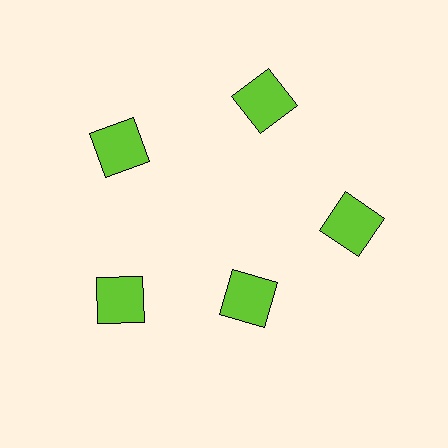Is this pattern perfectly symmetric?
No. The 5 lime squares are arranged in a ring, but one element near the 5 o'clock position is pulled inward toward the center, breaking the 5-fold rotational symmetry.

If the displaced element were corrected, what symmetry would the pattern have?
It would have 5-fold rotational symmetry — the pattern would map onto itself every 72 degrees.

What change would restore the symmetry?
The symmetry would be restored by moving it outward, back onto the ring so that all 5 squares sit at equal angles and equal distance from the center.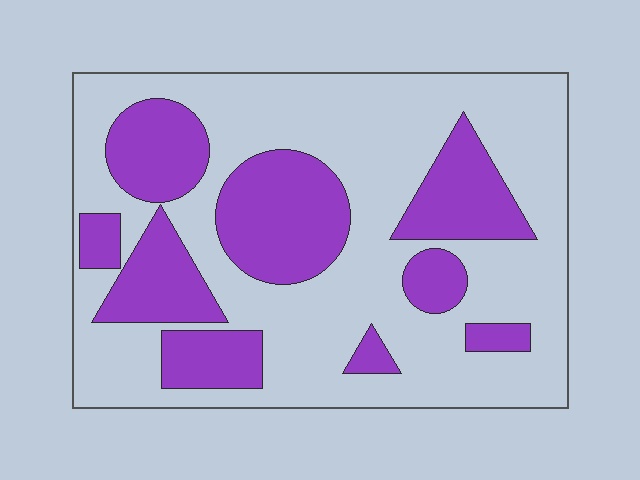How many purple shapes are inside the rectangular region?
9.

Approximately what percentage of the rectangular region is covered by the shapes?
Approximately 35%.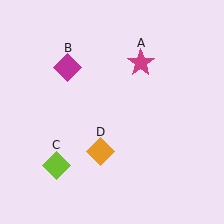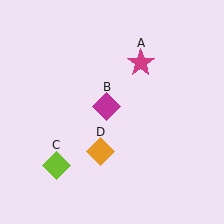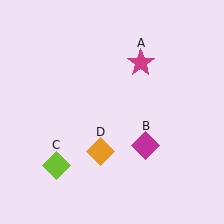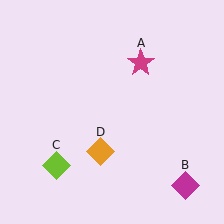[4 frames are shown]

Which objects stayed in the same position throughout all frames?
Magenta star (object A) and lime diamond (object C) and orange diamond (object D) remained stationary.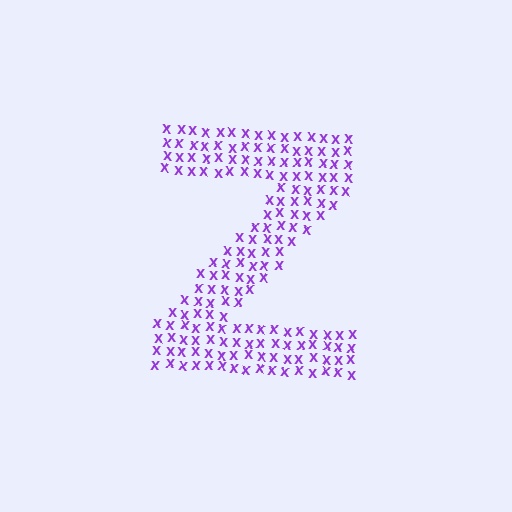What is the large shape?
The large shape is the letter Z.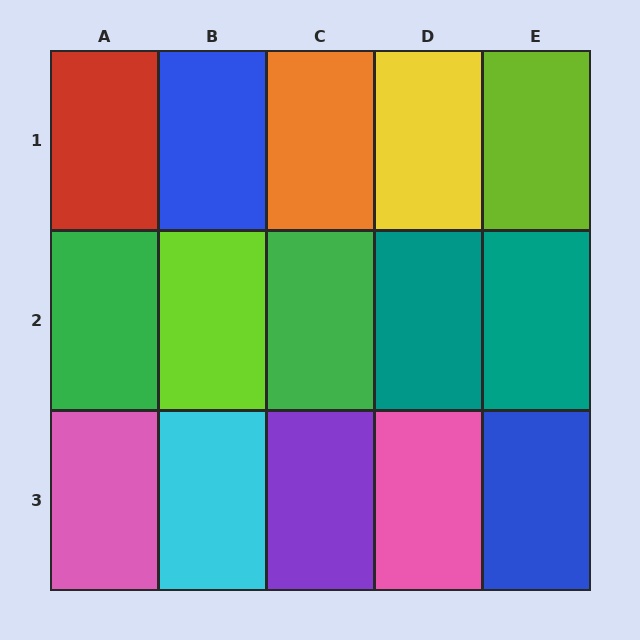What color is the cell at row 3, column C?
Purple.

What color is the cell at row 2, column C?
Green.